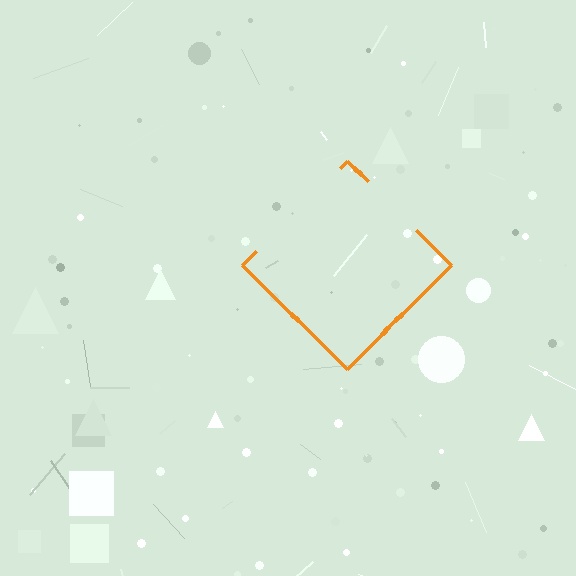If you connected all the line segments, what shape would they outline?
They would outline a diamond.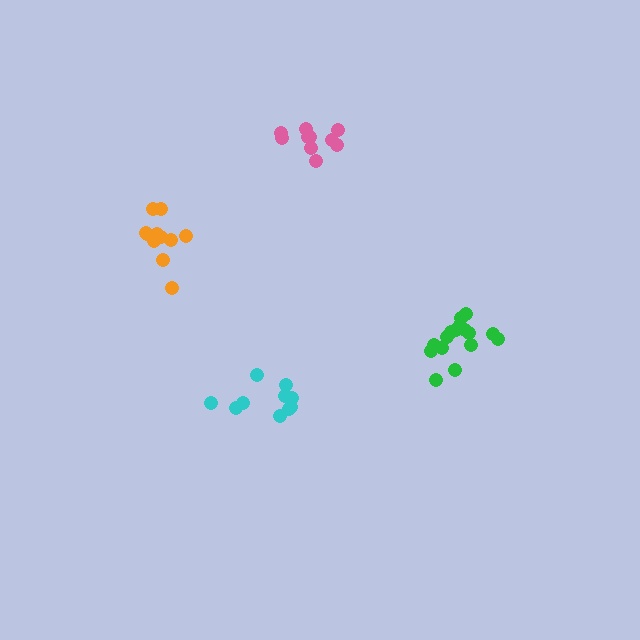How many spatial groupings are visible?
There are 4 spatial groupings.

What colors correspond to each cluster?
The clusters are colored: green, pink, orange, cyan.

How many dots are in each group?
Group 1: 16 dots, Group 2: 10 dots, Group 3: 11 dots, Group 4: 10 dots (47 total).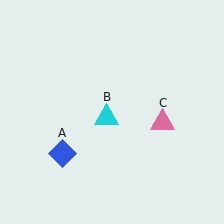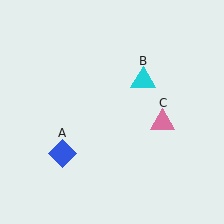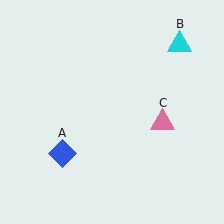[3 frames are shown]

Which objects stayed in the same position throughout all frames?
Blue diamond (object A) and pink triangle (object C) remained stationary.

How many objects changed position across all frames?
1 object changed position: cyan triangle (object B).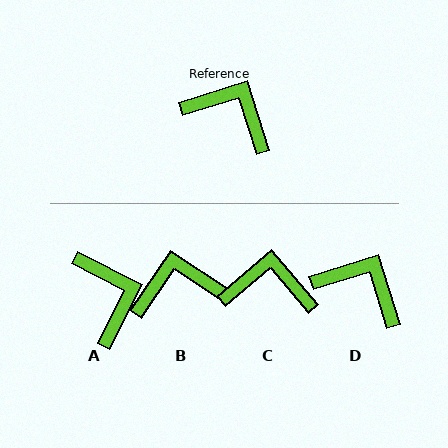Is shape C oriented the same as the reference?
No, it is off by about 23 degrees.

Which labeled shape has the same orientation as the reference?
D.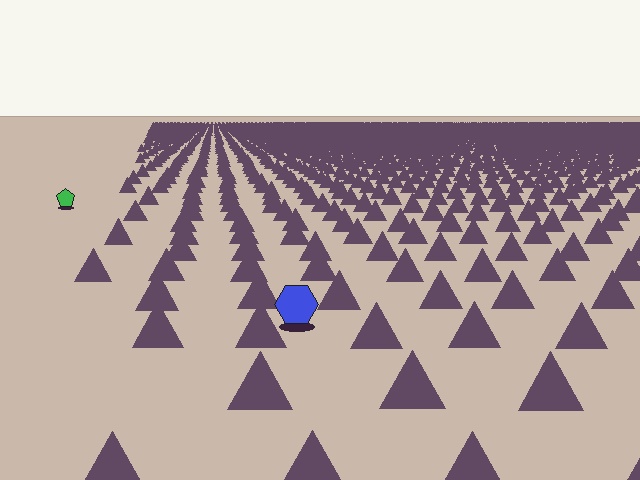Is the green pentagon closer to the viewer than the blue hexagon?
No. The blue hexagon is closer — you can tell from the texture gradient: the ground texture is coarser near it.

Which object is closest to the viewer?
The blue hexagon is closest. The texture marks near it are larger and more spread out.